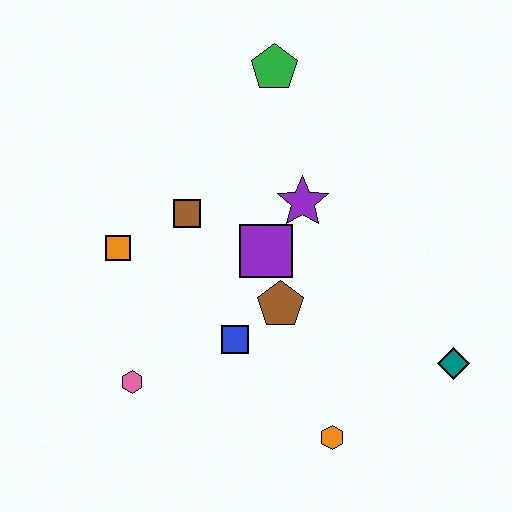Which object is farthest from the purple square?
The teal diamond is farthest from the purple square.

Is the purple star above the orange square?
Yes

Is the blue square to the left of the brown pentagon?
Yes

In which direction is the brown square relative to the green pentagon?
The brown square is below the green pentagon.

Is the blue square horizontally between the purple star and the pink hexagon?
Yes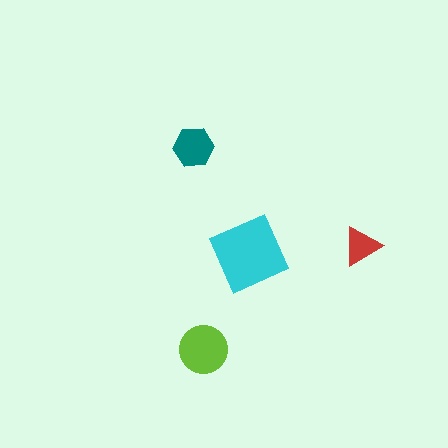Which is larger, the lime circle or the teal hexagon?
The lime circle.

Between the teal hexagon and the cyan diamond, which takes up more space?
The cyan diamond.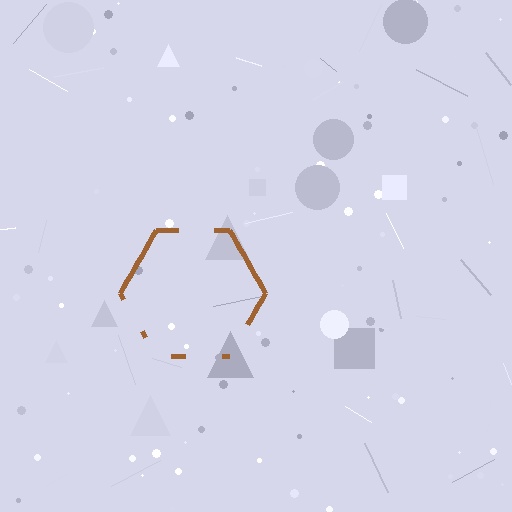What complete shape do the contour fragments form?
The contour fragments form a hexagon.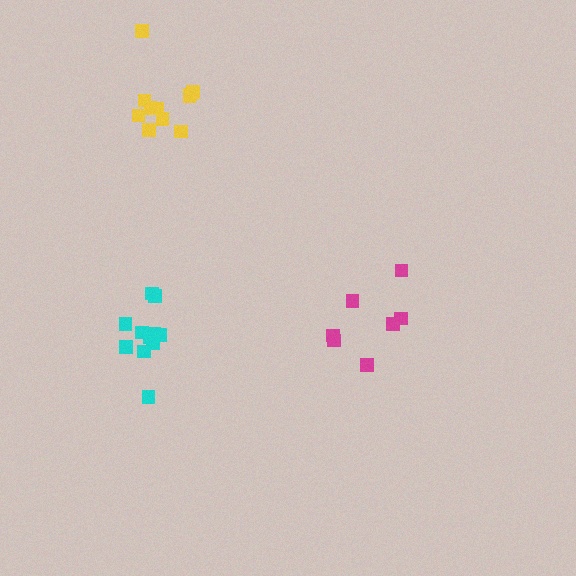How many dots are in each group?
Group 1: 7 dots, Group 2: 11 dots, Group 3: 11 dots (29 total).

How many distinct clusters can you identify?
There are 3 distinct clusters.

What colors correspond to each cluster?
The clusters are colored: magenta, yellow, cyan.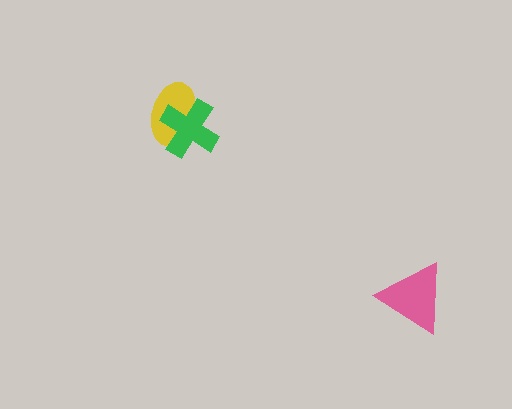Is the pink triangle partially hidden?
No, no other shape covers it.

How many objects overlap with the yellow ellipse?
1 object overlaps with the yellow ellipse.